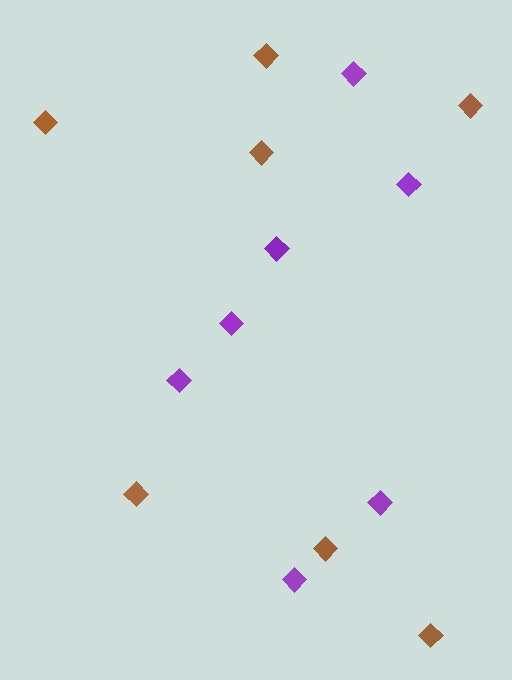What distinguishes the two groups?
There are 2 groups: one group of purple diamonds (7) and one group of brown diamonds (7).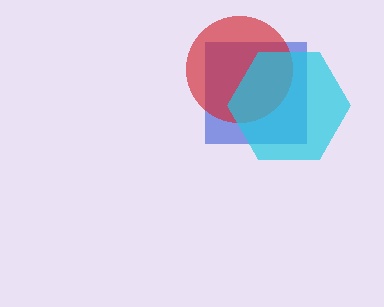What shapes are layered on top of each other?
The layered shapes are: a blue square, a red circle, a cyan hexagon.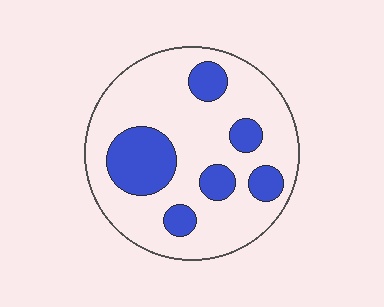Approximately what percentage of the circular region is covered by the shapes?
Approximately 25%.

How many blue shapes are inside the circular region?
6.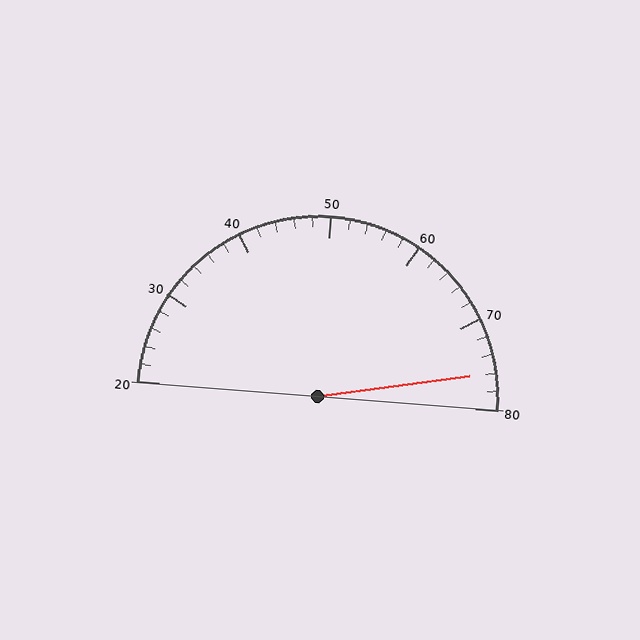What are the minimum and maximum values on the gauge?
The gauge ranges from 20 to 80.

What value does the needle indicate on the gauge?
The needle indicates approximately 76.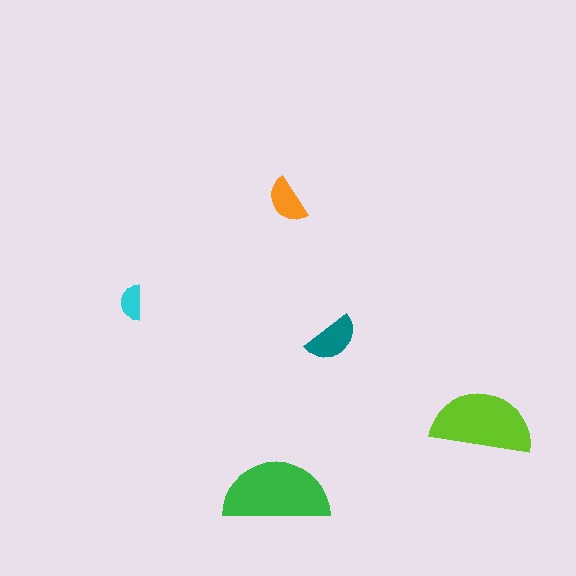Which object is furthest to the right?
The lime semicircle is rightmost.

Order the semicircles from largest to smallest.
the green one, the lime one, the teal one, the orange one, the cyan one.